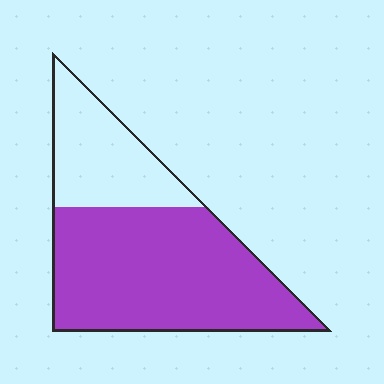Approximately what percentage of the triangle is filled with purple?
Approximately 70%.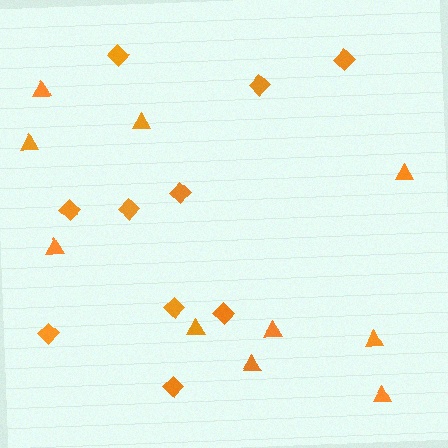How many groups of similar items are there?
There are 2 groups: one group of diamonds (10) and one group of triangles (10).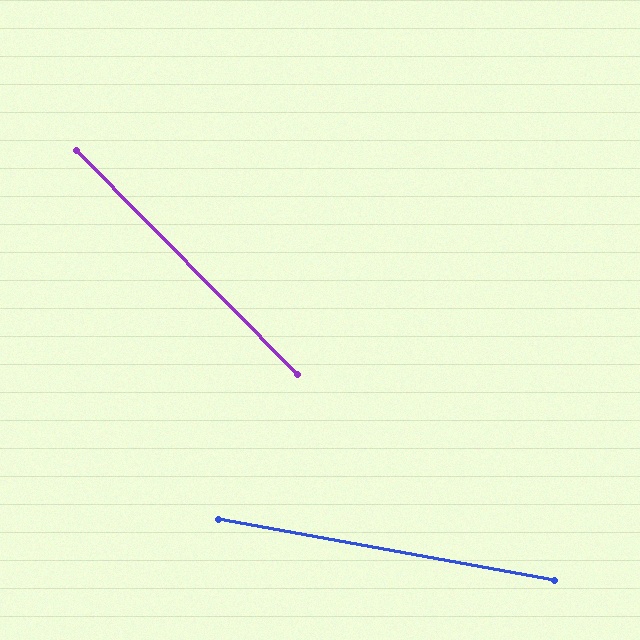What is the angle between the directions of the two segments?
Approximately 35 degrees.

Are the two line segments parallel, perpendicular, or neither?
Neither parallel nor perpendicular — they differ by about 35°.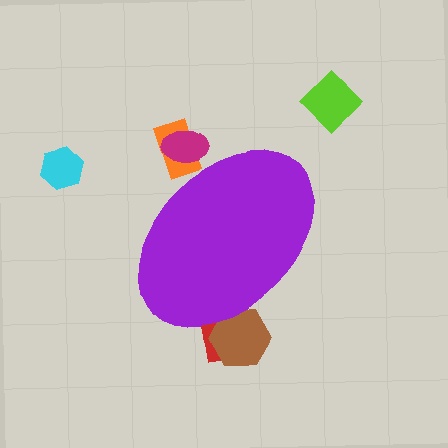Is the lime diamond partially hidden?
No, the lime diamond is fully visible.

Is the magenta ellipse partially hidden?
Yes, the magenta ellipse is partially hidden behind the purple ellipse.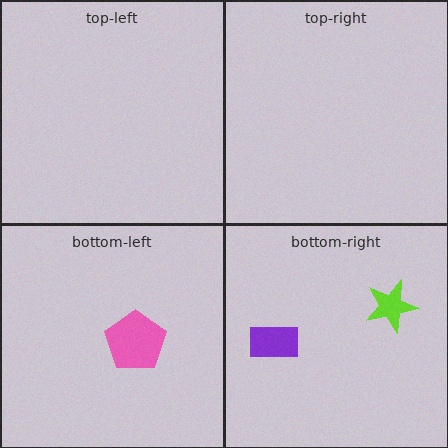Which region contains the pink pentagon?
The bottom-left region.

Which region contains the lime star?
The bottom-right region.